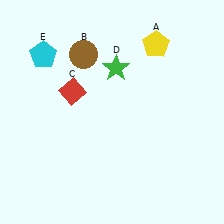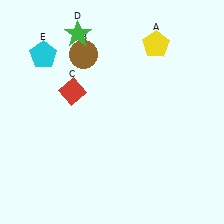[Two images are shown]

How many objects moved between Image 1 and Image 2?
1 object moved between the two images.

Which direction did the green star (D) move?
The green star (D) moved left.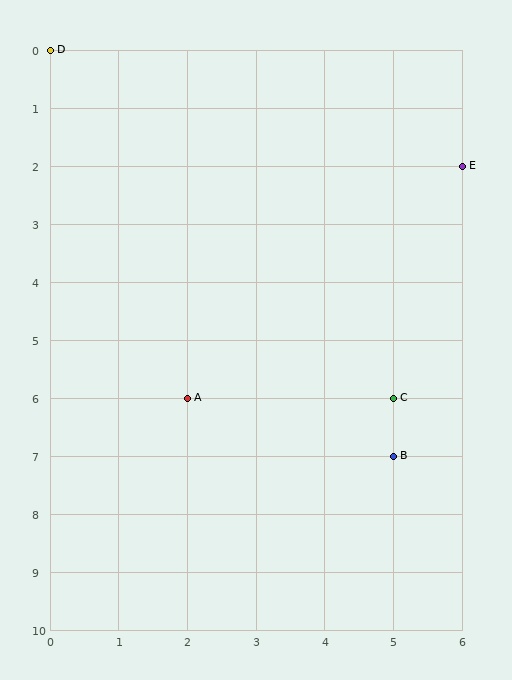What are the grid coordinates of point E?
Point E is at grid coordinates (6, 2).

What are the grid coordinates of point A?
Point A is at grid coordinates (2, 6).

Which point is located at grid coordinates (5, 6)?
Point C is at (5, 6).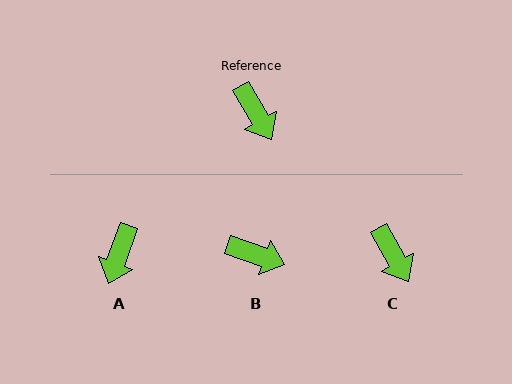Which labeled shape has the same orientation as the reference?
C.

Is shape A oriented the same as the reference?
No, it is off by about 49 degrees.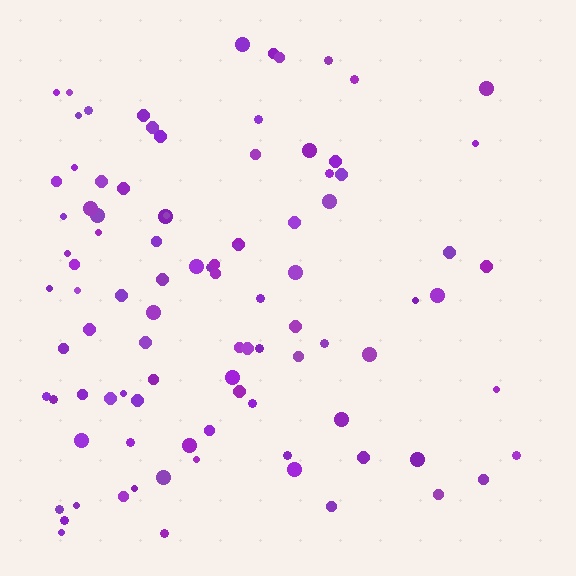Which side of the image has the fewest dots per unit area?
The right.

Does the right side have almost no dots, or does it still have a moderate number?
Still a moderate number, just noticeably fewer than the left.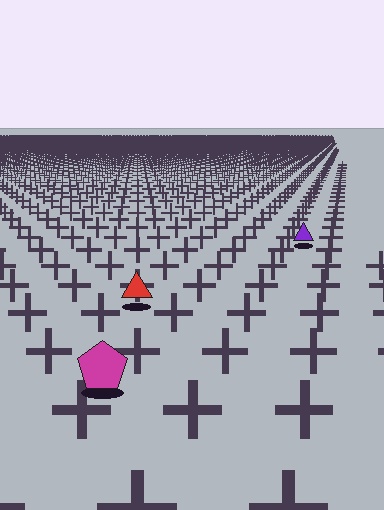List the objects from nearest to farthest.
From nearest to farthest: the magenta pentagon, the red triangle, the purple triangle.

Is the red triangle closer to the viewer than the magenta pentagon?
No. The magenta pentagon is closer — you can tell from the texture gradient: the ground texture is coarser near it.